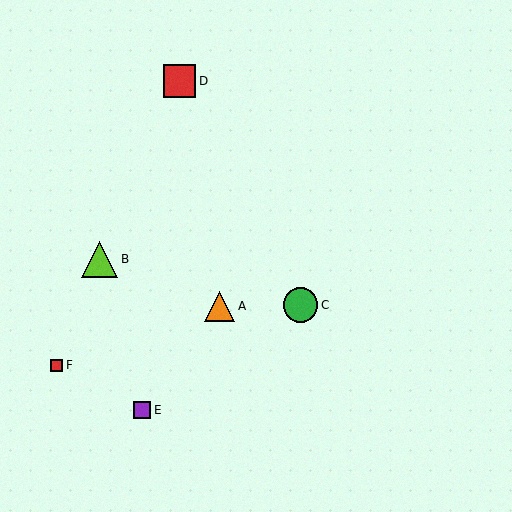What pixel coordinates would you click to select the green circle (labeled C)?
Click at (301, 305) to select the green circle C.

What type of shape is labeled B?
Shape B is a lime triangle.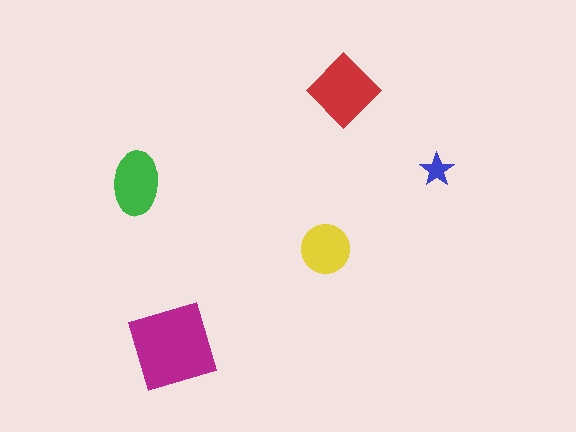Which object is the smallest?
The blue star.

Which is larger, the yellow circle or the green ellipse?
The green ellipse.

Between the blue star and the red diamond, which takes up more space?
The red diamond.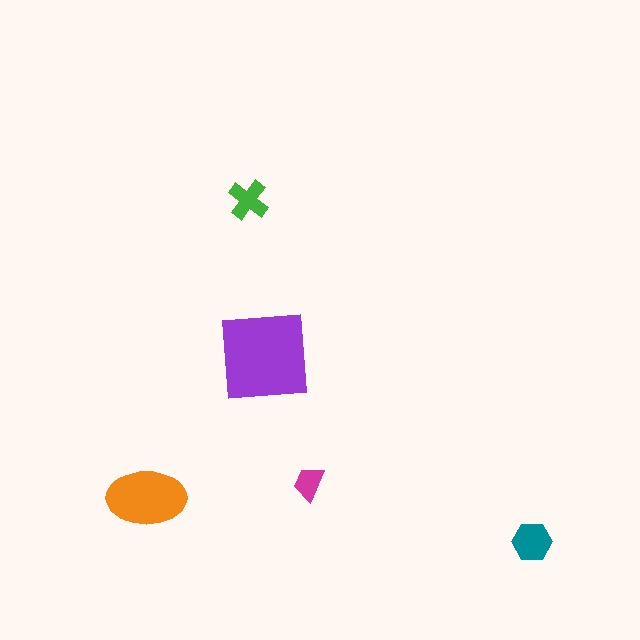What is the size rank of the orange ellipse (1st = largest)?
2nd.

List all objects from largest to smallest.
The purple square, the orange ellipse, the teal hexagon, the green cross, the magenta trapezoid.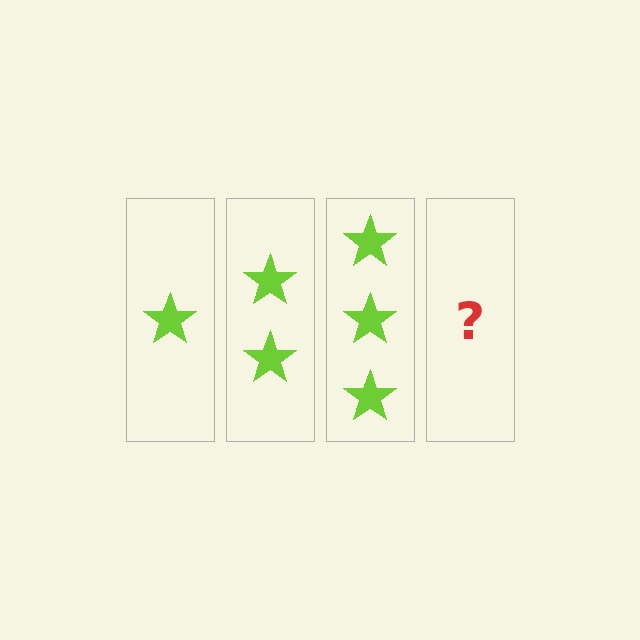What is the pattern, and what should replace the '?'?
The pattern is that each step adds one more star. The '?' should be 4 stars.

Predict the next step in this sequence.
The next step is 4 stars.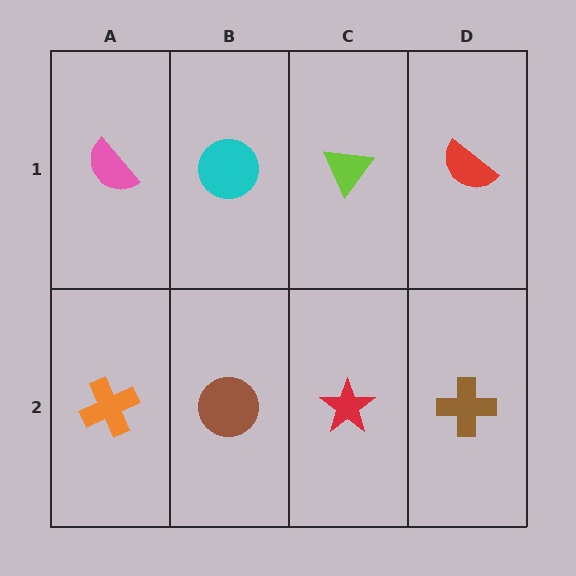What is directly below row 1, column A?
An orange cross.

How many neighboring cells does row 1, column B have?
3.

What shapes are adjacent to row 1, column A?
An orange cross (row 2, column A), a cyan circle (row 1, column B).